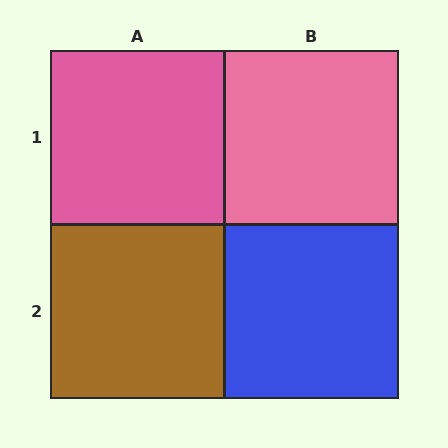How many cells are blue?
1 cell is blue.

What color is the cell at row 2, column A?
Brown.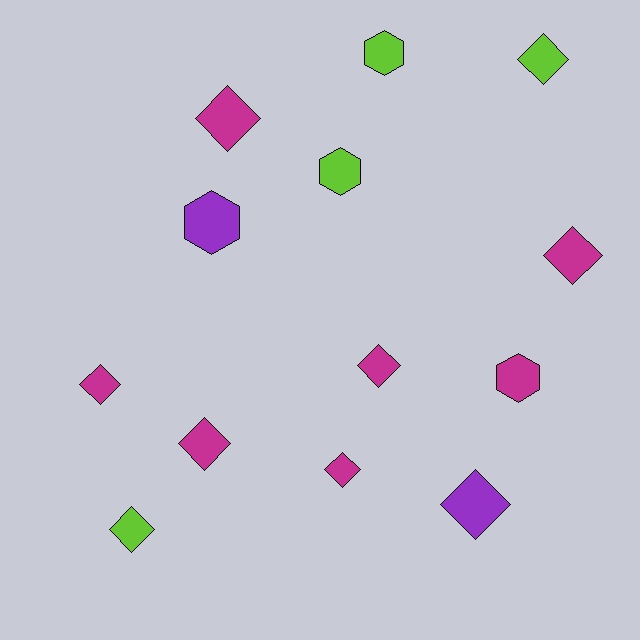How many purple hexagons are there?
There is 1 purple hexagon.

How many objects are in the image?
There are 13 objects.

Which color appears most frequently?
Magenta, with 7 objects.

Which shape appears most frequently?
Diamond, with 9 objects.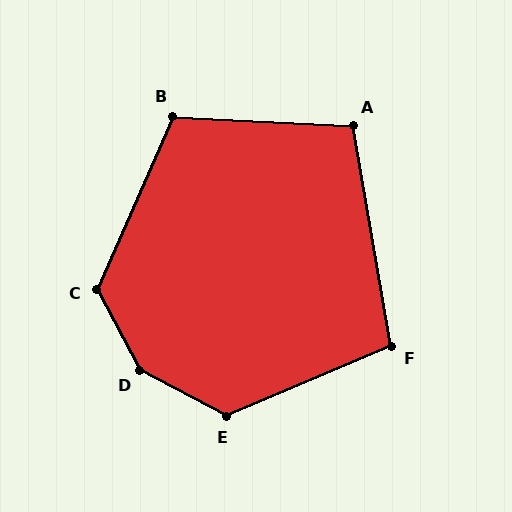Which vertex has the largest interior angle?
D, at approximately 146 degrees.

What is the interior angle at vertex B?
Approximately 111 degrees (obtuse).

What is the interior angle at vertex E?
Approximately 129 degrees (obtuse).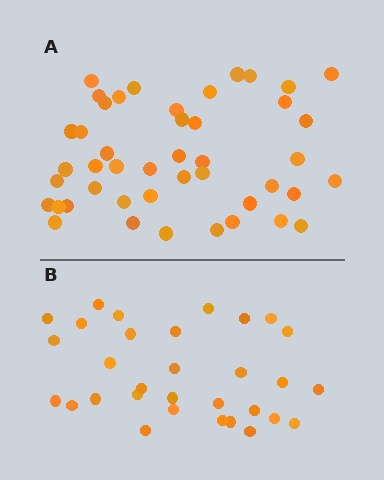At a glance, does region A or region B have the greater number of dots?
Region A (the top region) has more dots.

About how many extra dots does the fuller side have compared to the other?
Region A has approximately 15 more dots than region B.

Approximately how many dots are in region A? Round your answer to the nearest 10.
About 40 dots. (The exact count is 45, which rounds to 40.)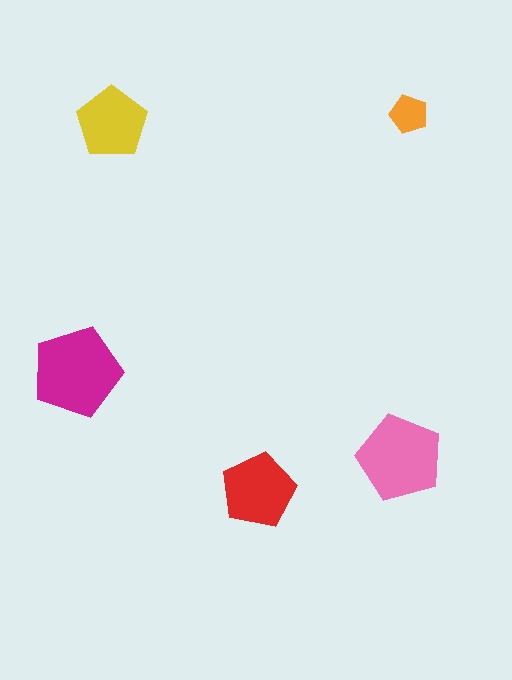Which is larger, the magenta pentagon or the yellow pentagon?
The magenta one.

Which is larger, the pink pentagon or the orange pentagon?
The pink one.